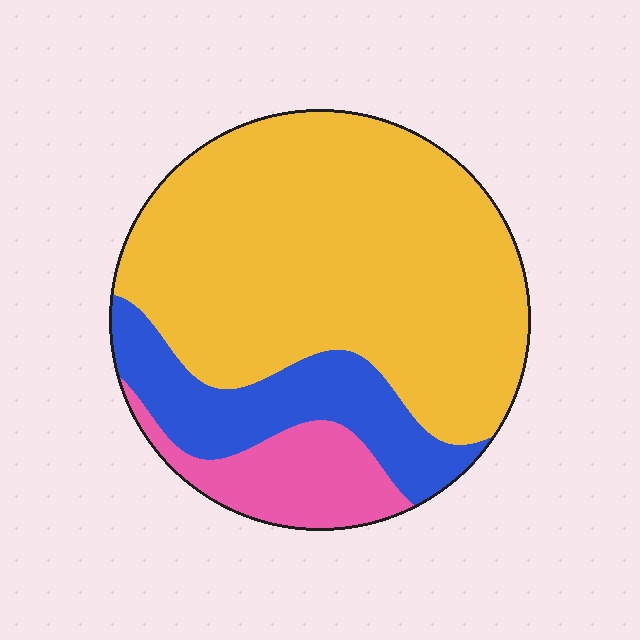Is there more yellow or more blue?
Yellow.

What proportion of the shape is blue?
Blue covers around 20% of the shape.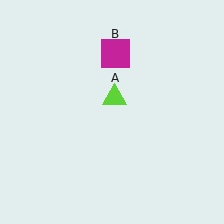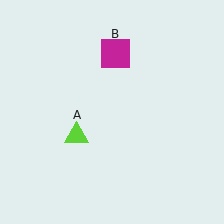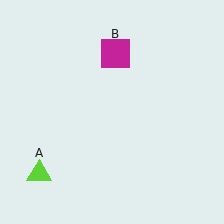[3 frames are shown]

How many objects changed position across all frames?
1 object changed position: lime triangle (object A).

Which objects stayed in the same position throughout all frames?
Magenta square (object B) remained stationary.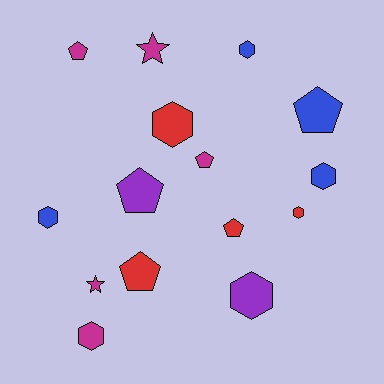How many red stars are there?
There are no red stars.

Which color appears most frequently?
Magenta, with 5 objects.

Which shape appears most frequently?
Hexagon, with 7 objects.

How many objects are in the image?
There are 15 objects.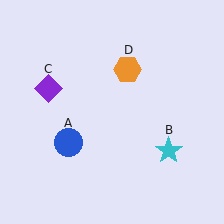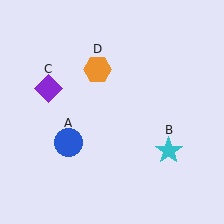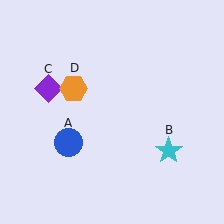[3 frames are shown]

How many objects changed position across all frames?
1 object changed position: orange hexagon (object D).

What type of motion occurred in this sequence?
The orange hexagon (object D) rotated counterclockwise around the center of the scene.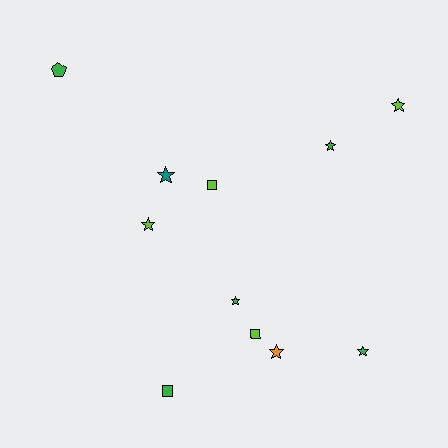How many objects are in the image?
There are 11 objects.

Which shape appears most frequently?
Star, with 7 objects.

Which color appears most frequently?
Green, with 5 objects.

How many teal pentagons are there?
There are no teal pentagons.